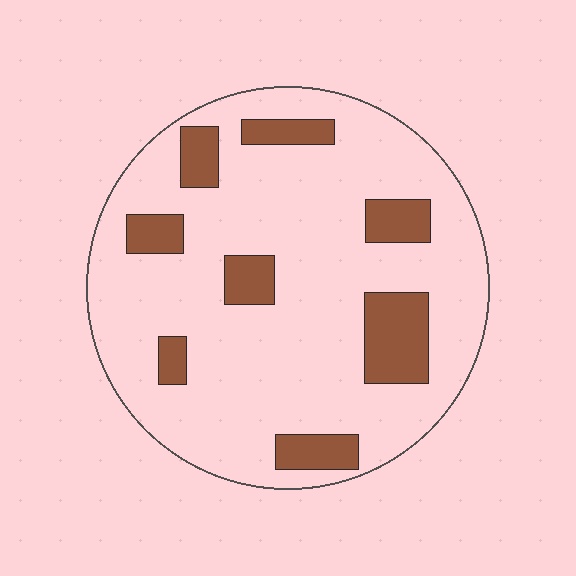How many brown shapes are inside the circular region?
8.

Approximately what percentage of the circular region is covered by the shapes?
Approximately 20%.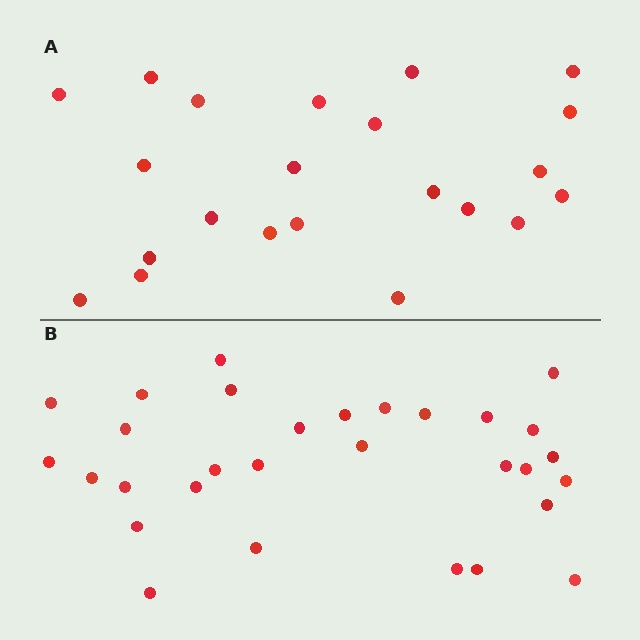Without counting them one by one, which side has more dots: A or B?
Region B (the bottom region) has more dots.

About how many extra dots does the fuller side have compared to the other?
Region B has roughly 8 or so more dots than region A.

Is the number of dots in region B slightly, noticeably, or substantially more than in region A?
Region B has noticeably more, but not dramatically so. The ratio is roughly 1.4 to 1.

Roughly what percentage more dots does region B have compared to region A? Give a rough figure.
About 35% more.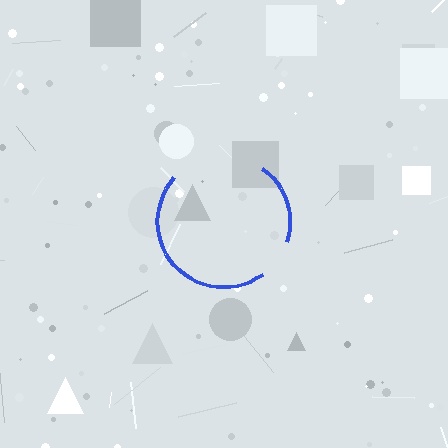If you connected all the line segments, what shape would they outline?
They would outline a circle.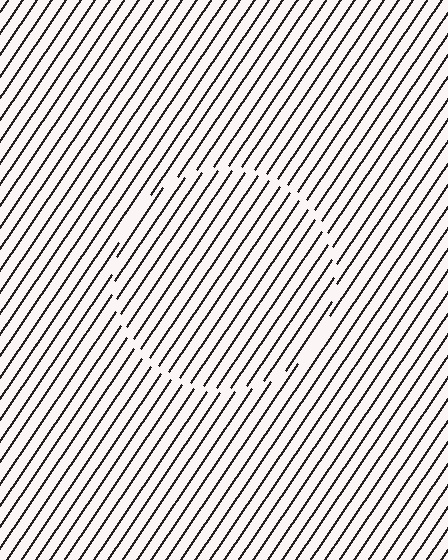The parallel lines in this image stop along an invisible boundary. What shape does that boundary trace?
An illusory circle. The interior of the shape contains the same grating, shifted by half a period — the contour is defined by the phase discontinuity where line-ends from the inner and outer gratings abut.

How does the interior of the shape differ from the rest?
The interior of the shape contains the same grating, shifted by half a period — the contour is defined by the phase discontinuity where line-ends from the inner and outer gratings abut.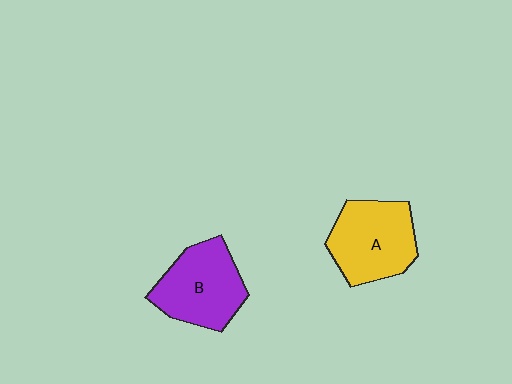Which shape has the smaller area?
Shape B (purple).